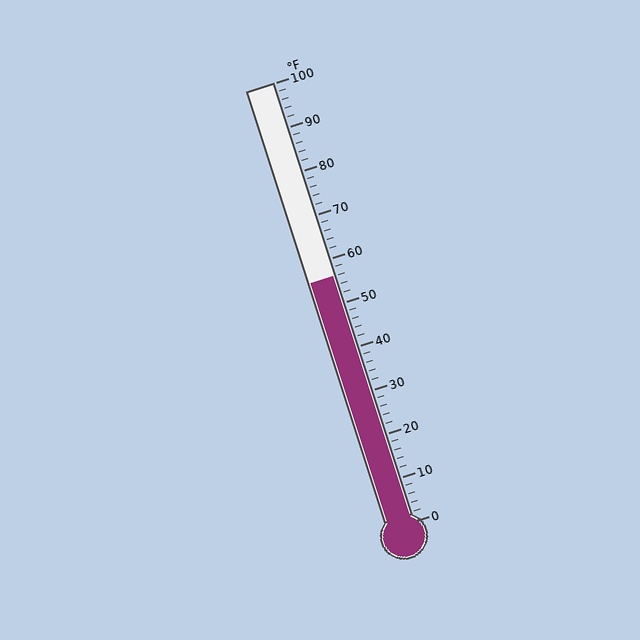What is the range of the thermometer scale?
The thermometer scale ranges from 0°F to 100°F.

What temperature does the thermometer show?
The thermometer shows approximately 56°F.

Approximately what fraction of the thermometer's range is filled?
The thermometer is filled to approximately 55% of its range.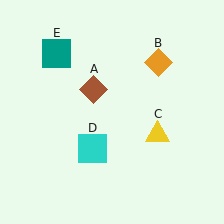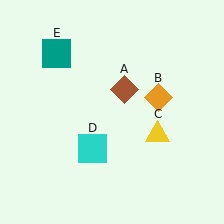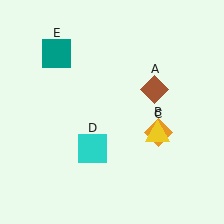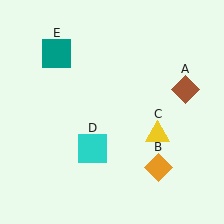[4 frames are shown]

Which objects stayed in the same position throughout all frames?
Yellow triangle (object C) and cyan square (object D) and teal square (object E) remained stationary.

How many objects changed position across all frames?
2 objects changed position: brown diamond (object A), orange diamond (object B).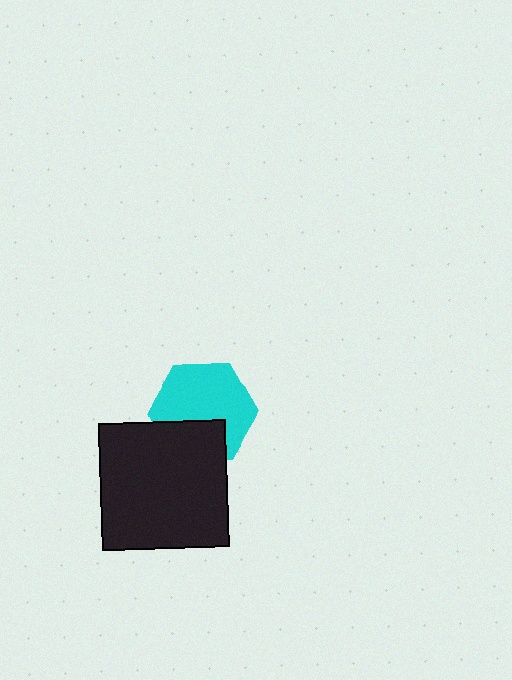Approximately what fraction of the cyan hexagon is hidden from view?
Roughly 32% of the cyan hexagon is hidden behind the black square.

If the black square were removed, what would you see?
You would see the complete cyan hexagon.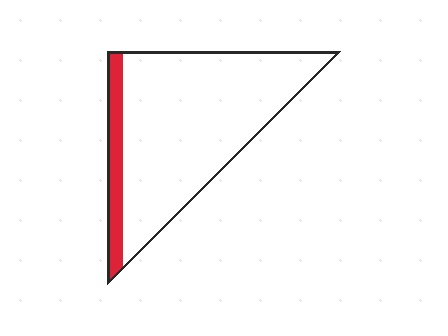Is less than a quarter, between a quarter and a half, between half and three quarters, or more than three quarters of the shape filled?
Less than a quarter.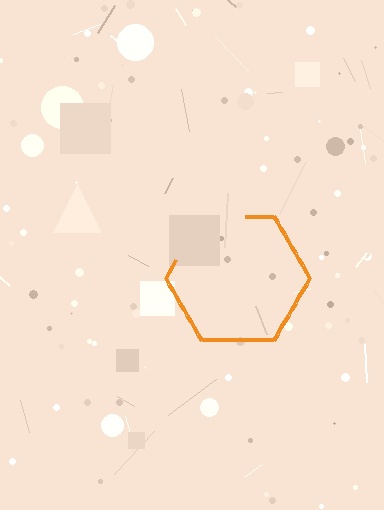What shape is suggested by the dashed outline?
The dashed outline suggests a hexagon.